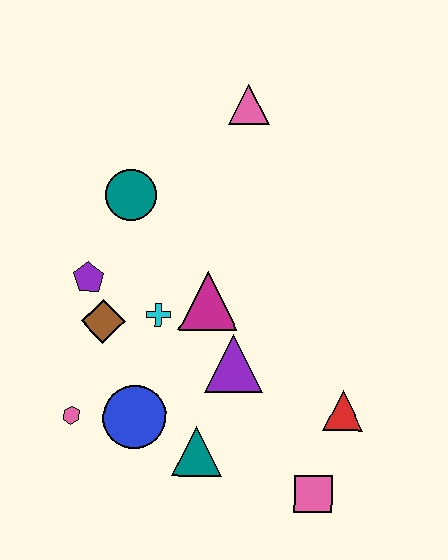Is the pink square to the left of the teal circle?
No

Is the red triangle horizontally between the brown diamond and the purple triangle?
No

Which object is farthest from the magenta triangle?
The pink square is farthest from the magenta triangle.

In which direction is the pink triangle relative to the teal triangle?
The pink triangle is above the teal triangle.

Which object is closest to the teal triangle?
The blue circle is closest to the teal triangle.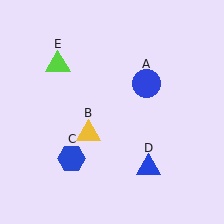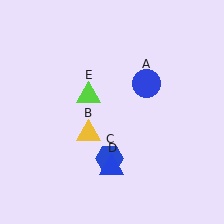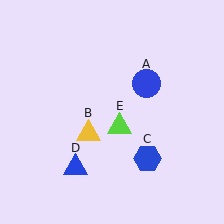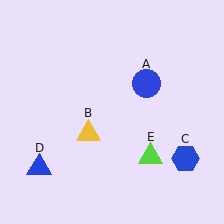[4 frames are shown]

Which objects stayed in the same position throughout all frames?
Blue circle (object A) and yellow triangle (object B) remained stationary.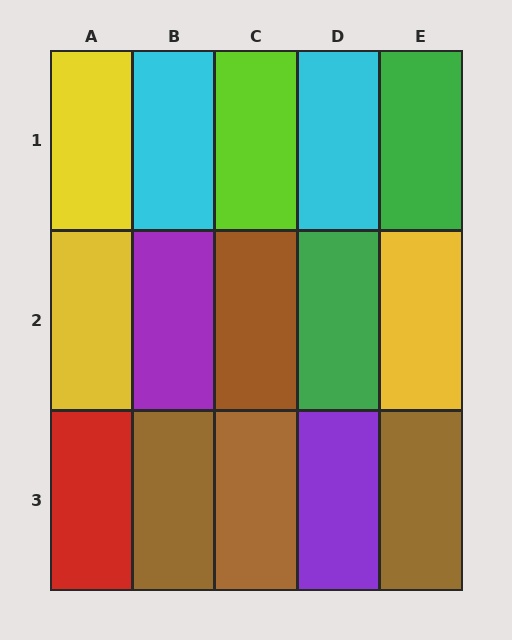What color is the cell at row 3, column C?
Brown.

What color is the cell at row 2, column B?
Purple.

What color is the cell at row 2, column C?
Brown.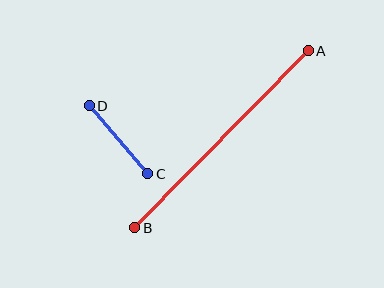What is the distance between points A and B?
The distance is approximately 248 pixels.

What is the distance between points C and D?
The distance is approximately 90 pixels.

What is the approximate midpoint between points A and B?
The midpoint is at approximately (221, 139) pixels.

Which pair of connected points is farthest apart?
Points A and B are farthest apart.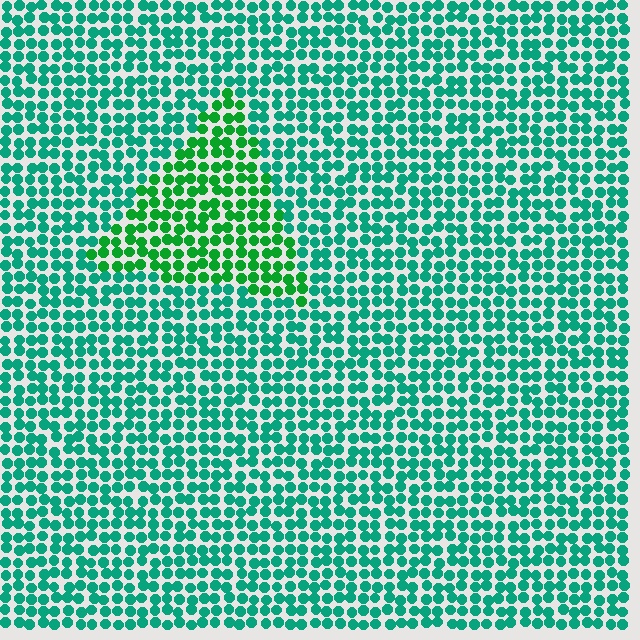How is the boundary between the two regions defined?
The boundary is defined purely by a slight shift in hue (about 33 degrees). Spacing, size, and orientation are identical on both sides.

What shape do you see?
I see a triangle.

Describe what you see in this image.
The image is filled with small teal elements in a uniform arrangement. A triangle-shaped region is visible where the elements are tinted to a slightly different hue, forming a subtle color boundary.